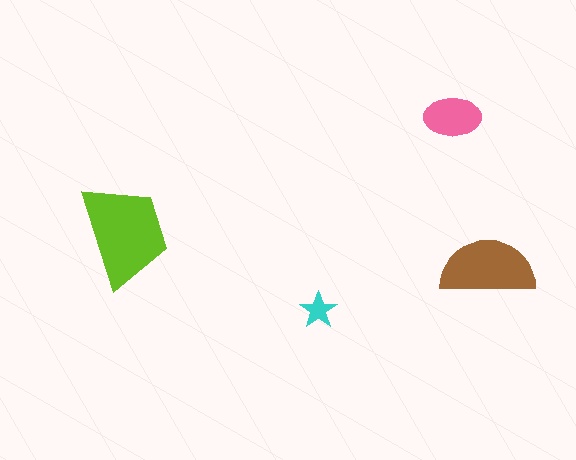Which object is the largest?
The lime trapezoid.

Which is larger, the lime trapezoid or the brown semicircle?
The lime trapezoid.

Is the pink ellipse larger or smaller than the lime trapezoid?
Smaller.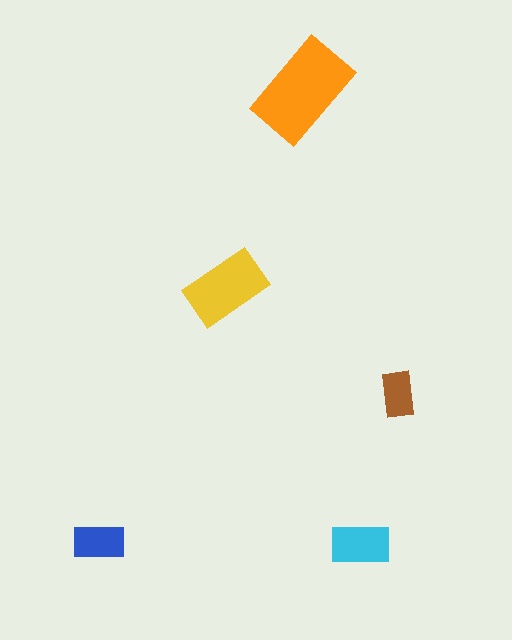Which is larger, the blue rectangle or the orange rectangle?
The orange one.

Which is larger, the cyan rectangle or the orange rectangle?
The orange one.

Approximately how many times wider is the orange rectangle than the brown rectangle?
About 2 times wider.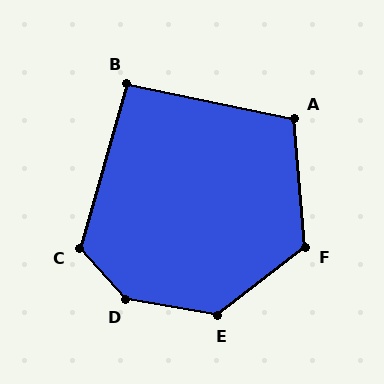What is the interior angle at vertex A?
Approximately 106 degrees (obtuse).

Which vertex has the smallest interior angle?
B, at approximately 95 degrees.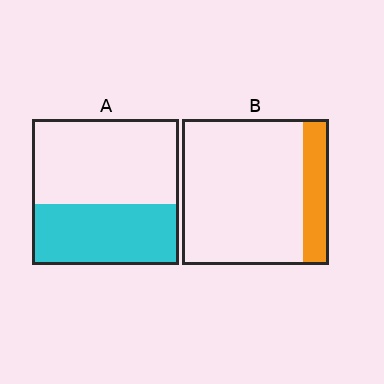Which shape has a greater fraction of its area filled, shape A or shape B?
Shape A.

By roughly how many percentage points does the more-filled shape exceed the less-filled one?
By roughly 25 percentage points (A over B).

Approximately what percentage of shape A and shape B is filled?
A is approximately 40% and B is approximately 20%.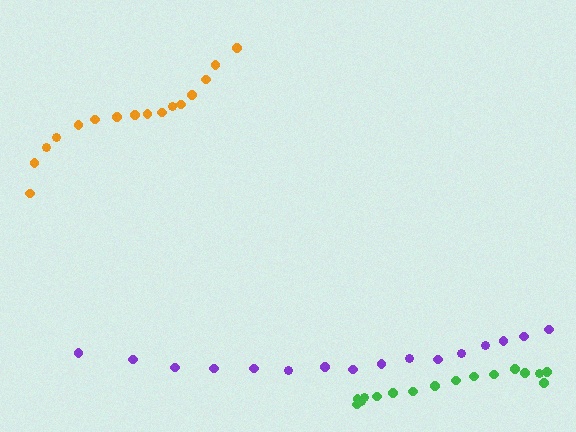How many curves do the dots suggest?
There are 3 distinct paths.